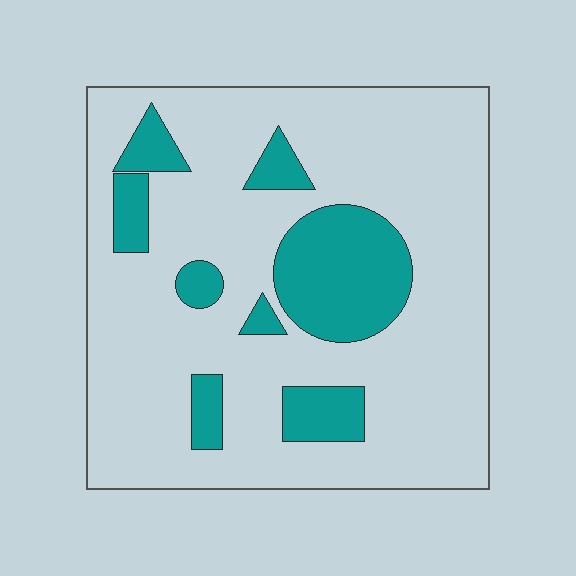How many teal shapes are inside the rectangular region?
8.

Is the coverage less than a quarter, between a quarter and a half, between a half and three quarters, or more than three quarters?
Less than a quarter.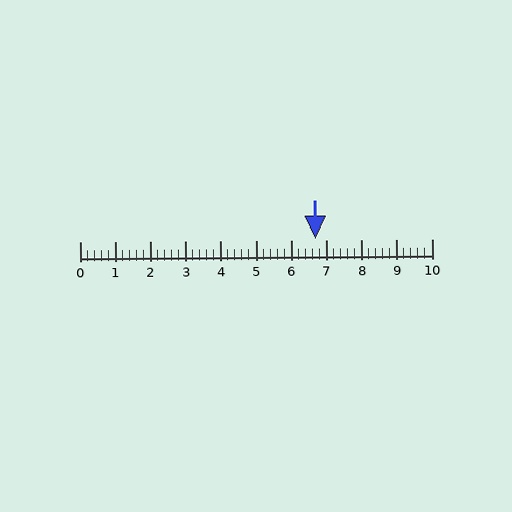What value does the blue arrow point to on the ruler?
The blue arrow points to approximately 6.7.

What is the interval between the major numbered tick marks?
The major tick marks are spaced 1 units apart.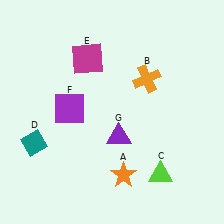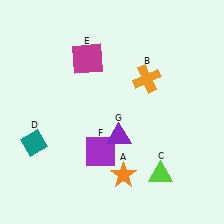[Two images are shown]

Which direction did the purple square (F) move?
The purple square (F) moved down.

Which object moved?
The purple square (F) moved down.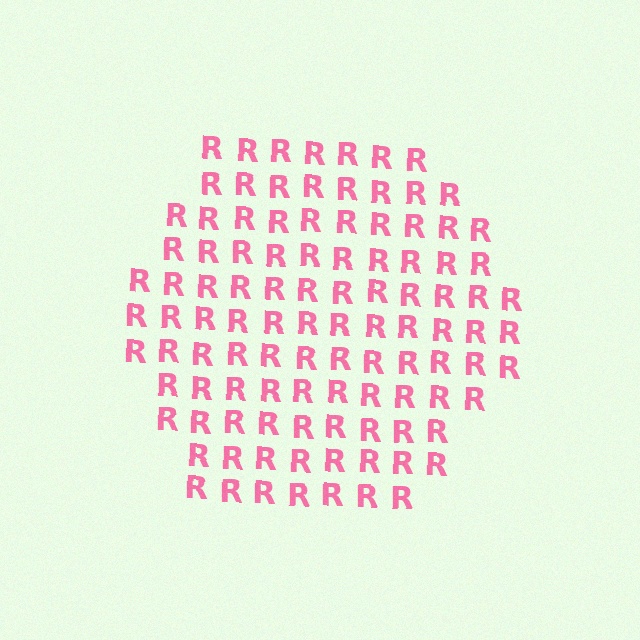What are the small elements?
The small elements are letter R's.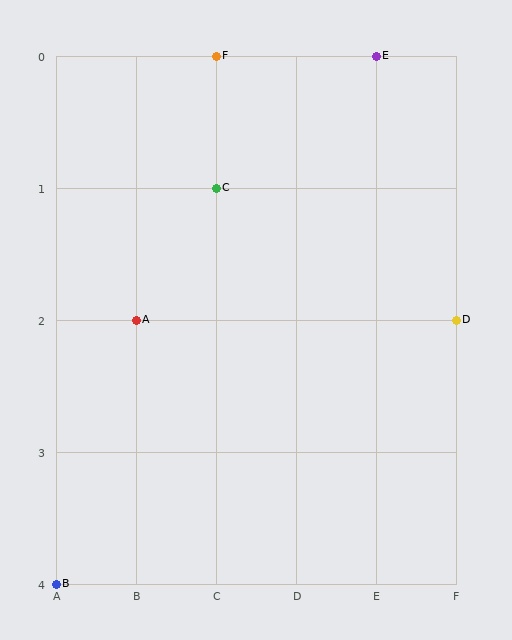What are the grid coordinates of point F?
Point F is at grid coordinates (C, 0).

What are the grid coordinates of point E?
Point E is at grid coordinates (E, 0).